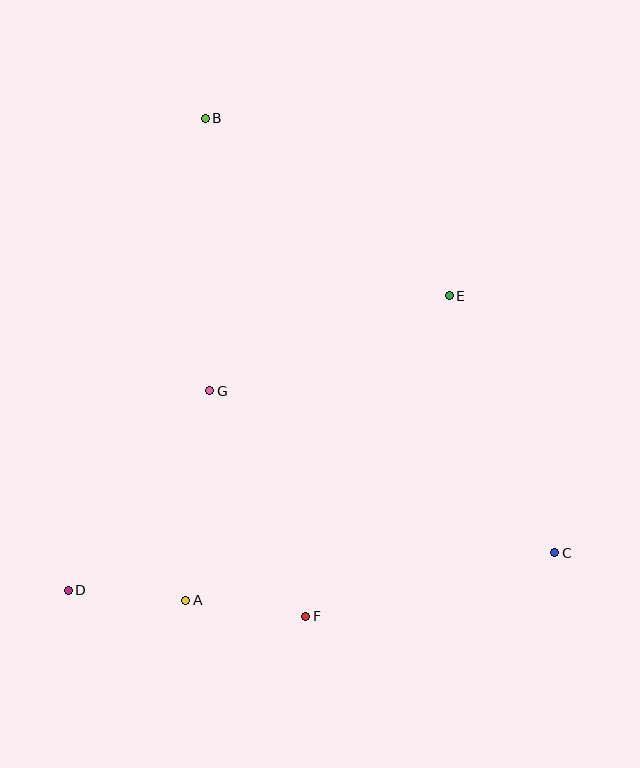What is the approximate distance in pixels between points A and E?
The distance between A and E is approximately 402 pixels.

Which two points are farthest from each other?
Points B and C are farthest from each other.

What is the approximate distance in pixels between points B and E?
The distance between B and E is approximately 302 pixels.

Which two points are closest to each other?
Points A and D are closest to each other.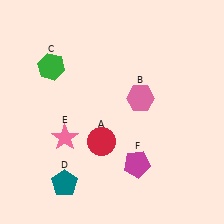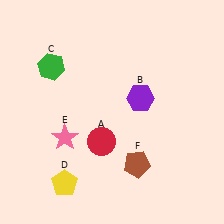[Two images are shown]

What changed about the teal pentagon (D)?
In Image 1, D is teal. In Image 2, it changed to yellow.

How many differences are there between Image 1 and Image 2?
There are 3 differences between the two images.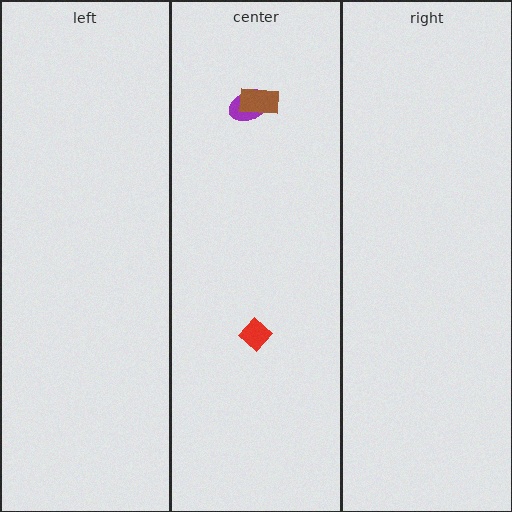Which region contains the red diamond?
The center region.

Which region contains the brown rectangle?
The center region.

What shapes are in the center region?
The purple ellipse, the brown rectangle, the red diamond.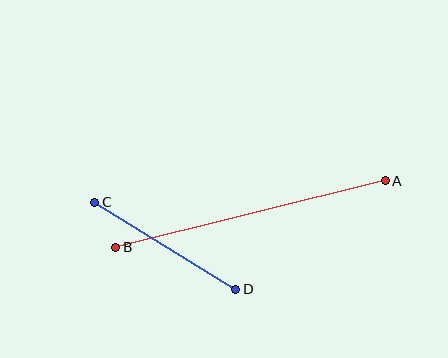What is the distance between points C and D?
The distance is approximately 166 pixels.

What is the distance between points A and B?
The distance is approximately 277 pixels.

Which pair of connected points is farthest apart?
Points A and B are farthest apart.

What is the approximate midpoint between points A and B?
The midpoint is at approximately (250, 214) pixels.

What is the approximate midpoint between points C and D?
The midpoint is at approximately (165, 246) pixels.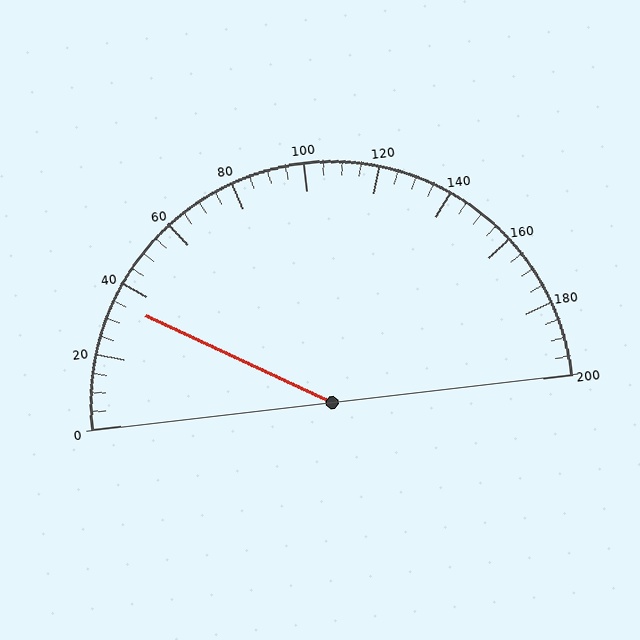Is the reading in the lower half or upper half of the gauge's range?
The reading is in the lower half of the range (0 to 200).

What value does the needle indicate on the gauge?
The needle indicates approximately 35.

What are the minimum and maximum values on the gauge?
The gauge ranges from 0 to 200.